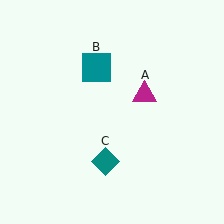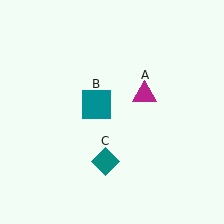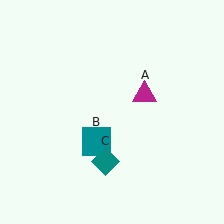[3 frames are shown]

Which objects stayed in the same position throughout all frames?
Magenta triangle (object A) and teal diamond (object C) remained stationary.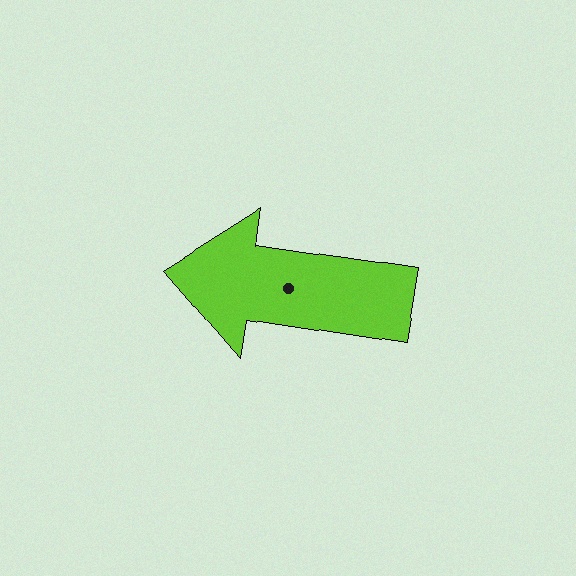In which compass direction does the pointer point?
West.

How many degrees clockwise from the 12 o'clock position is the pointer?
Approximately 279 degrees.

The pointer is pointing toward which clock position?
Roughly 9 o'clock.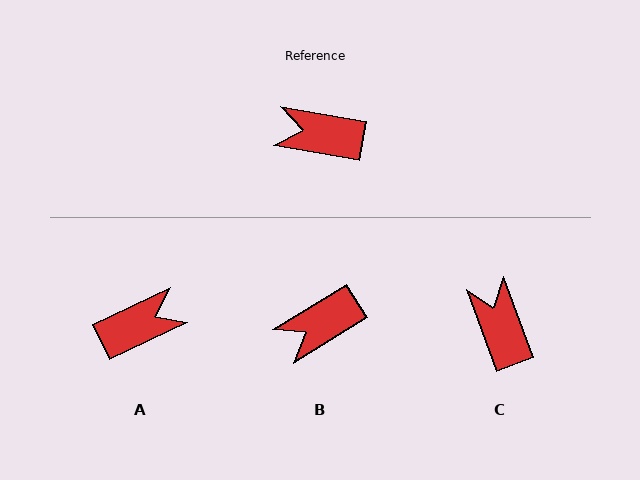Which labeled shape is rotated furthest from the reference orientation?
A, about 145 degrees away.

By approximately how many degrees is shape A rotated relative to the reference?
Approximately 145 degrees clockwise.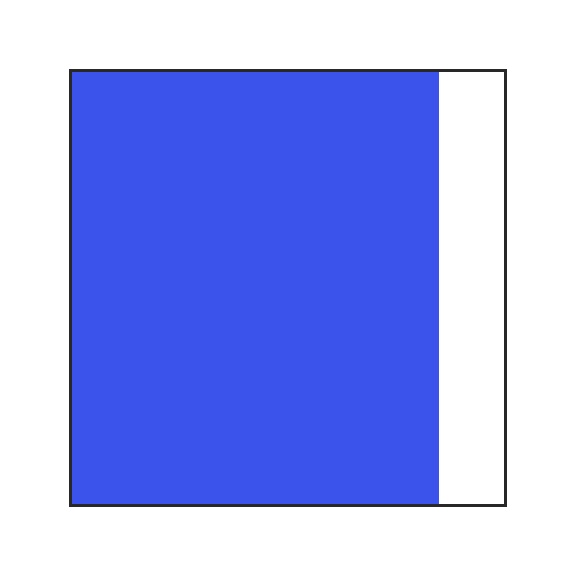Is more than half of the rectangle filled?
Yes.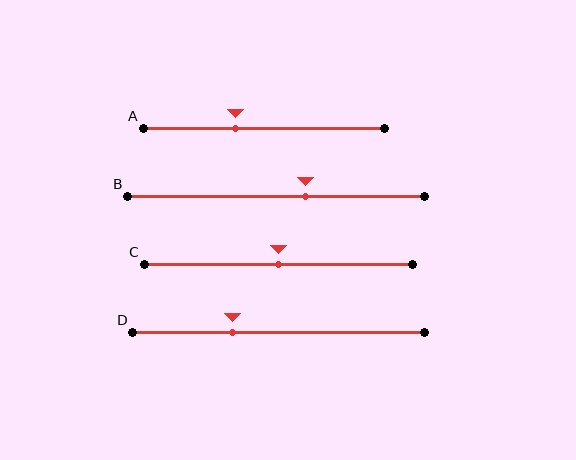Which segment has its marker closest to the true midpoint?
Segment C has its marker closest to the true midpoint.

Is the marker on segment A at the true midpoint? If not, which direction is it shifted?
No, the marker on segment A is shifted to the left by about 12% of the segment length.